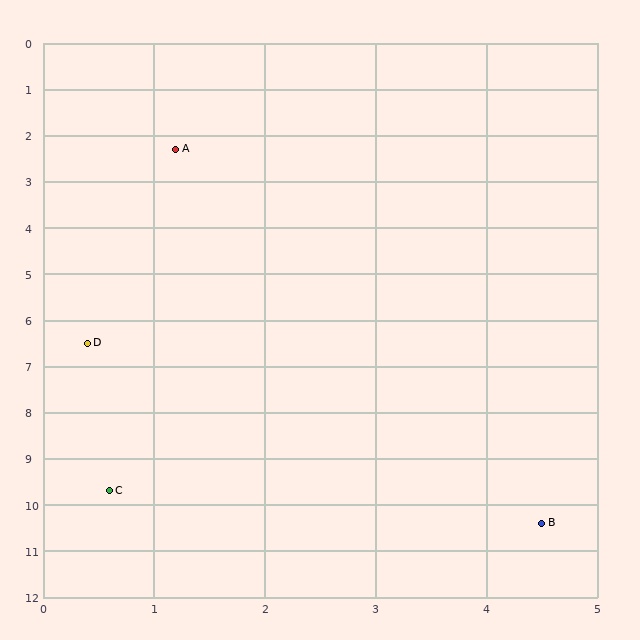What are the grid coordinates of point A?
Point A is at approximately (1.2, 2.3).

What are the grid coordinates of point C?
Point C is at approximately (0.6, 9.7).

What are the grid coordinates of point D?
Point D is at approximately (0.4, 6.5).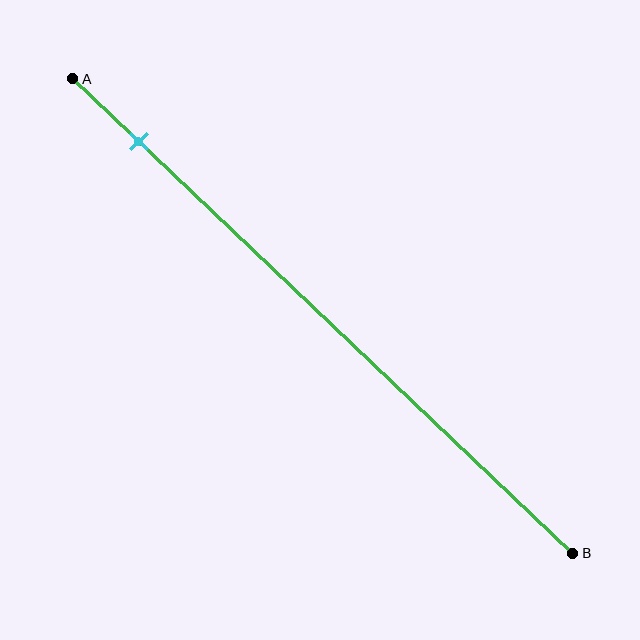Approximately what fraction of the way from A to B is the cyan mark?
The cyan mark is approximately 15% of the way from A to B.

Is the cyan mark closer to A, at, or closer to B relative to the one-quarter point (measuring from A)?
The cyan mark is closer to point A than the one-quarter point of segment AB.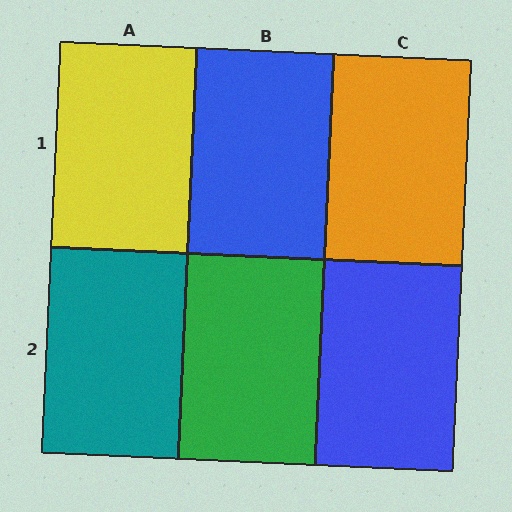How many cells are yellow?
1 cell is yellow.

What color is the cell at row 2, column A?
Teal.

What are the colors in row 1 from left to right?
Yellow, blue, orange.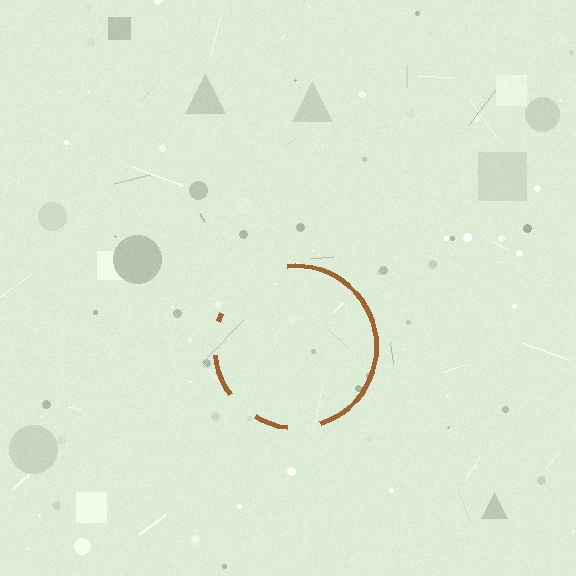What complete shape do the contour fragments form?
The contour fragments form a circle.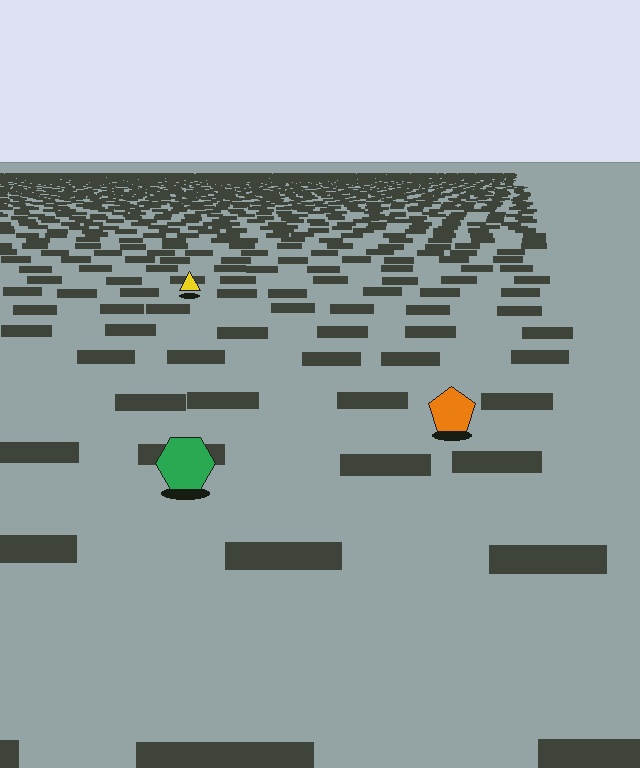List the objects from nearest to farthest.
From nearest to farthest: the green hexagon, the orange pentagon, the yellow triangle.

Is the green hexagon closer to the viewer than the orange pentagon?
Yes. The green hexagon is closer — you can tell from the texture gradient: the ground texture is coarser near it.